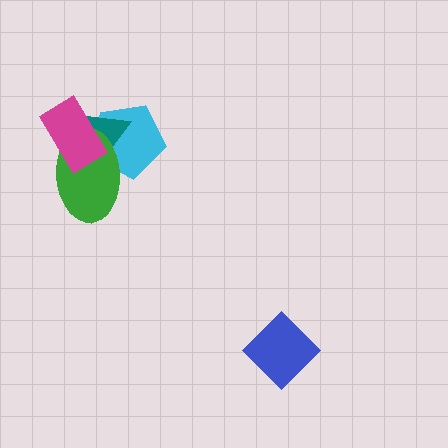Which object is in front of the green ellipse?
The magenta rectangle is in front of the green ellipse.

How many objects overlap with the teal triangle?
3 objects overlap with the teal triangle.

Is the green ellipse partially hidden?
Yes, it is partially covered by another shape.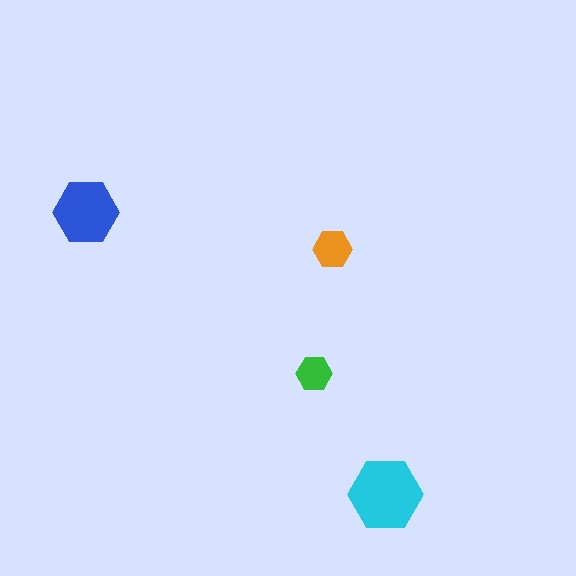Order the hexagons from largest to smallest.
the cyan one, the blue one, the orange one, the green one.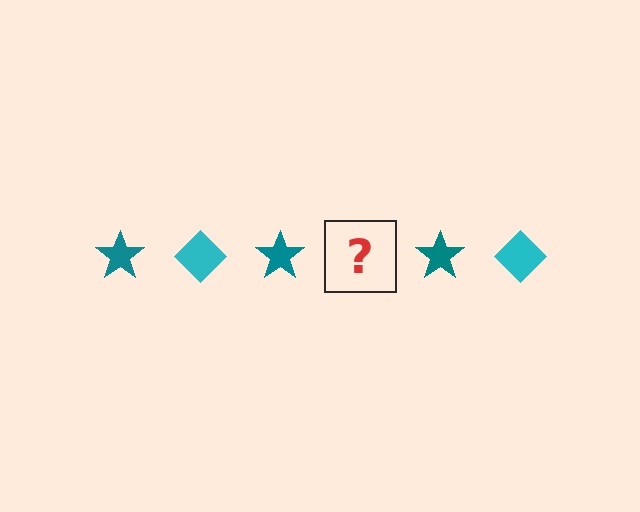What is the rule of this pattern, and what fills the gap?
The rule is that the pattern alternates between teal star and cyan diamond. The gap should be filled with a cyan diamond.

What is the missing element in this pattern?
The missing element is a cyan diamond.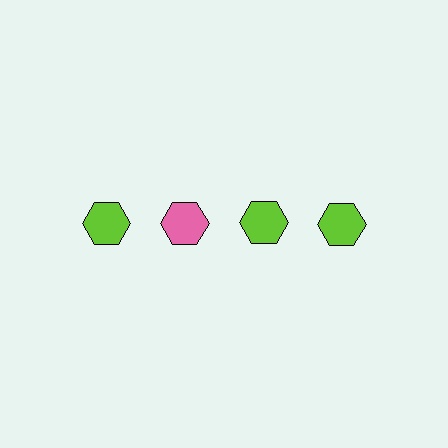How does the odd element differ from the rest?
It has a different color: pink instead of lime.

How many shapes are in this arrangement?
There are 4 shapes arranged in a grid pattern.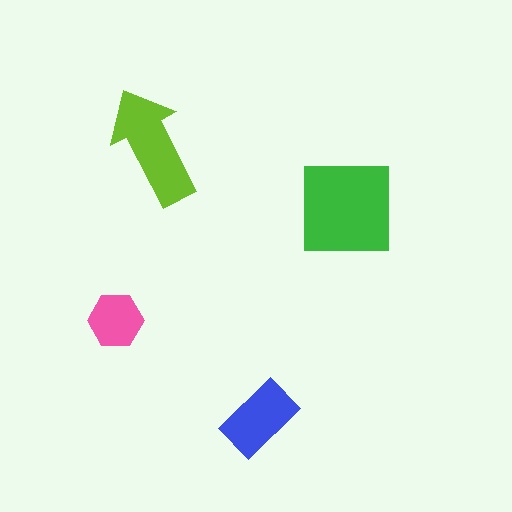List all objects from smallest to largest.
The pink hexagon, the blue rectangle, the lime arrow, the green square.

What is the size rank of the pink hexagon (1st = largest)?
4th.